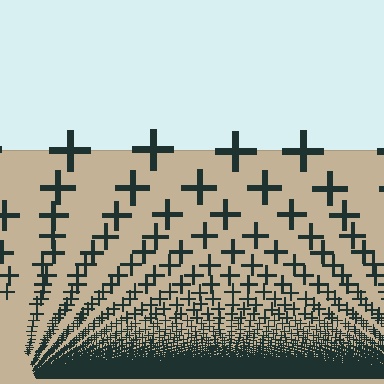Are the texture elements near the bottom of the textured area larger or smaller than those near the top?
Smaller. The gradient is inverted — elements near the bottom are smaller and denser.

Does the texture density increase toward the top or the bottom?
Density increases toward the bottom.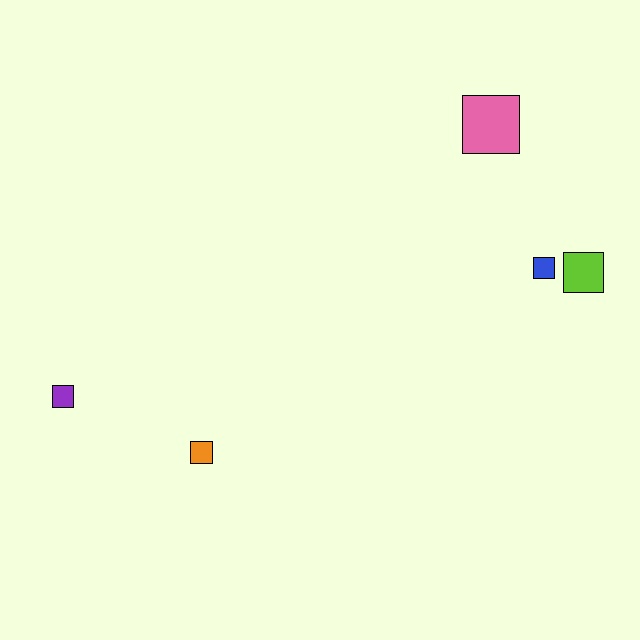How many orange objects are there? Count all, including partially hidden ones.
There is 1 orange object.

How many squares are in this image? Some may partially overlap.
There are 5 squares.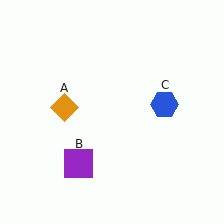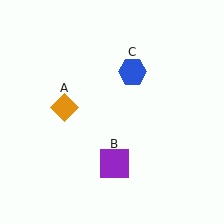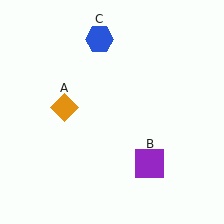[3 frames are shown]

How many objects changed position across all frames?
2 objects changed position: purple square (object B), blue hexagon (object C).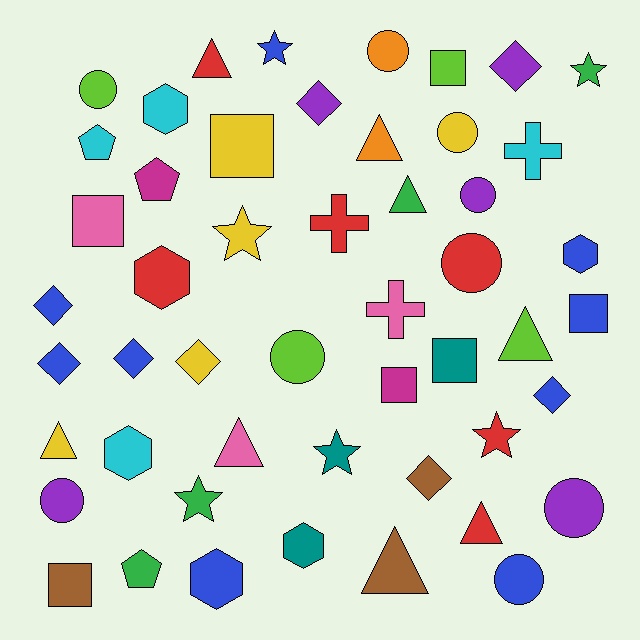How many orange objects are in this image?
There are 2 orange objects.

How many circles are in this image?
There are 9 circles.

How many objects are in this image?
There are 50 objects.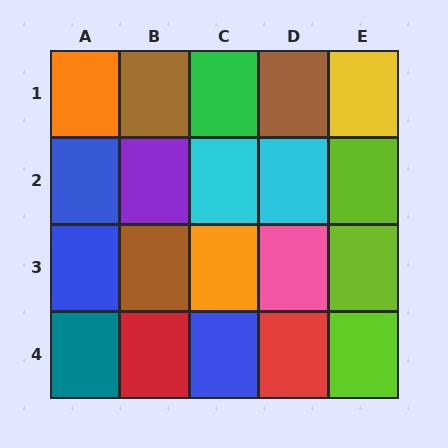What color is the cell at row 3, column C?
Orange.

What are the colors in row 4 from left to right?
Teal, red, blue, red, lime.